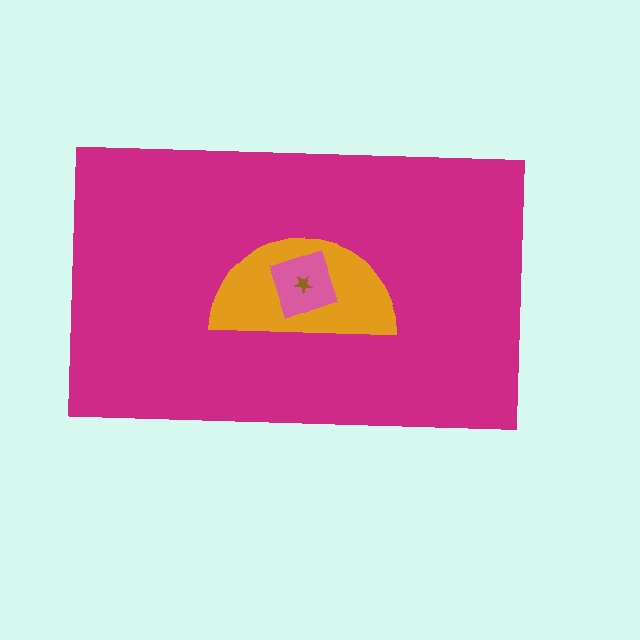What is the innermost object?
The brown star.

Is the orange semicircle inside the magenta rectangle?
Yes.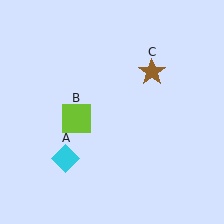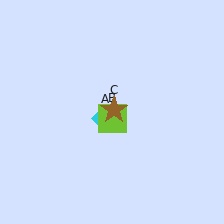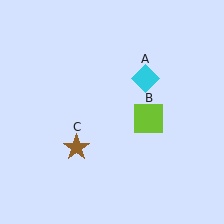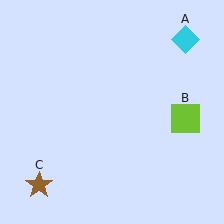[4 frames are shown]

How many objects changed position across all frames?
3 objects changed position: cyan diamond (object A), lime square (object B), brown star (object C).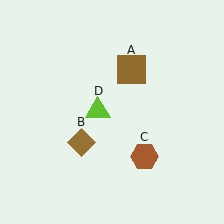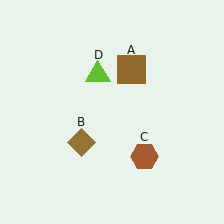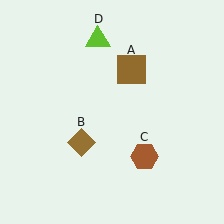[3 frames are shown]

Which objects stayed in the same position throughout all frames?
Brown square (object A) and brown diamond (object B) and brown hexagon (object C) remained stationary.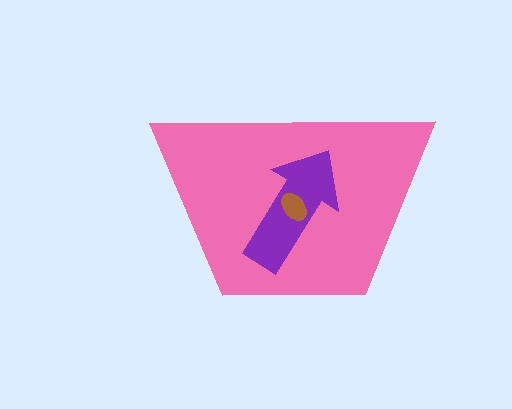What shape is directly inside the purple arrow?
The brown ellipse.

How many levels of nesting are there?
3.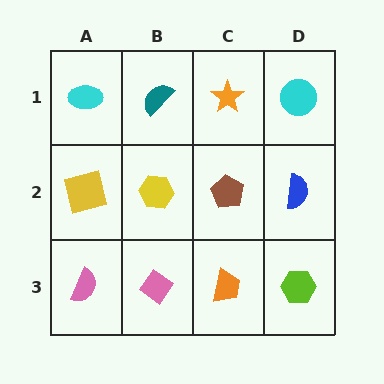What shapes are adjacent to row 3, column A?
A yellow square (row 2, column A), a pink diamond (row 3, column B).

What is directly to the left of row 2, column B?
A yellow square.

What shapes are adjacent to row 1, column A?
A yellow square (row 2, column A), a teal semicircle (row 1, column B).